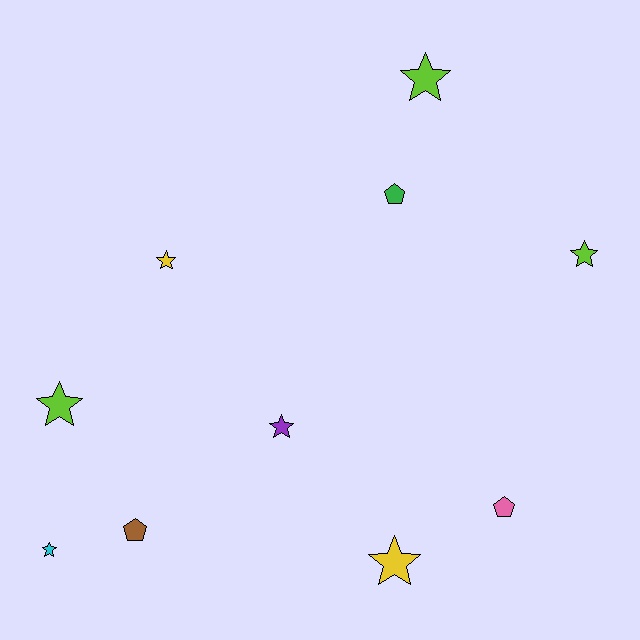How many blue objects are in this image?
There are no blue objects.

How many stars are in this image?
There are 7 stars.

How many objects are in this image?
There are 10 objects.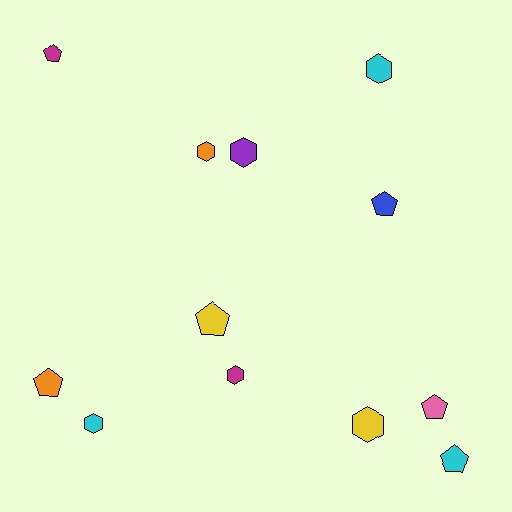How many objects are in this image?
There are 12 objects.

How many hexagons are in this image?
There are 6 hexagons.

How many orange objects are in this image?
There are 2 orange objects.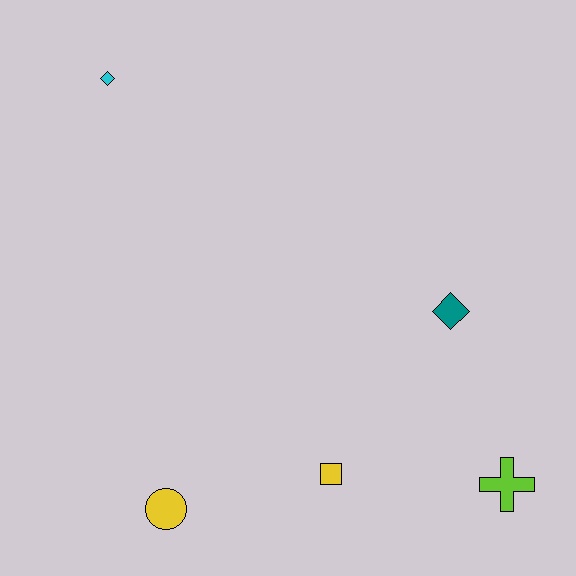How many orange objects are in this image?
There are no orange objects.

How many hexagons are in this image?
There are no hexagons.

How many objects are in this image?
There are 5 objects.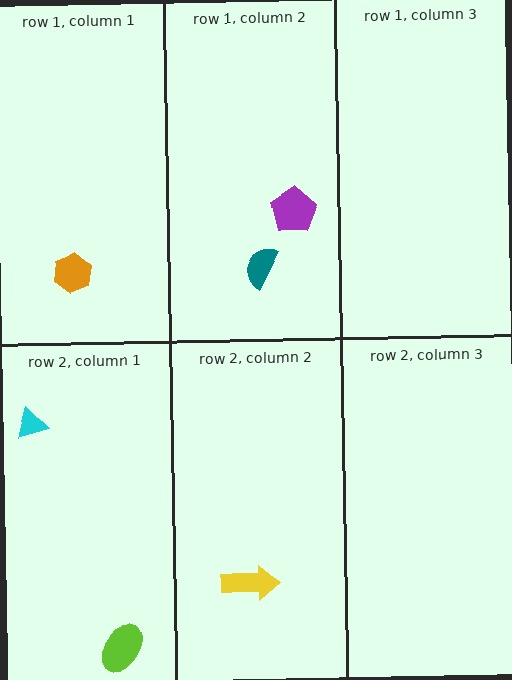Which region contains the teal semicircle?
The row 1, column 2 region.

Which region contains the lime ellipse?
The row 2, column 1 region.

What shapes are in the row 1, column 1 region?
The orange hexagon.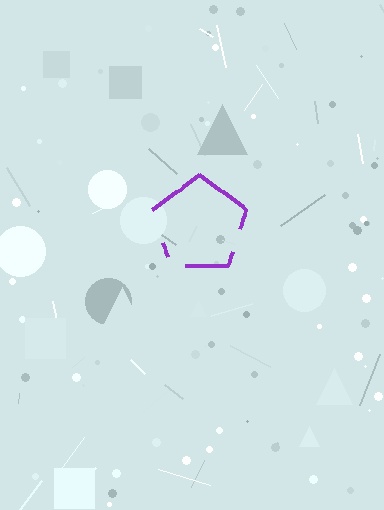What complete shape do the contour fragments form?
The contour fragments form a pentagon.